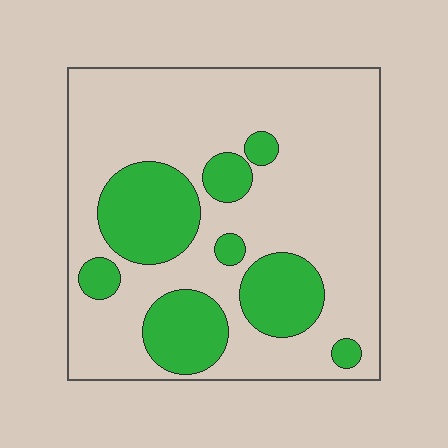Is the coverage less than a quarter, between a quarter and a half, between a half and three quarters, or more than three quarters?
Between a quarter and a half.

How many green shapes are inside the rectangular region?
8.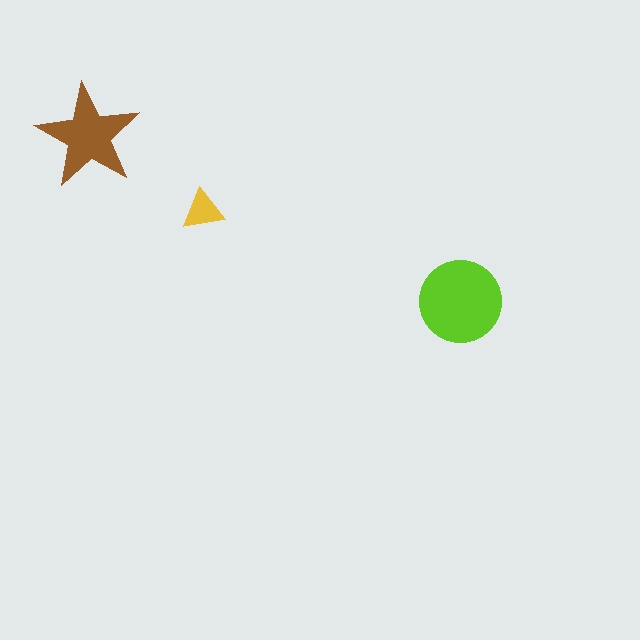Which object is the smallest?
The yellow triangle.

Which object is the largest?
The lime circle.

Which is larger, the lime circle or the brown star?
The lime circle.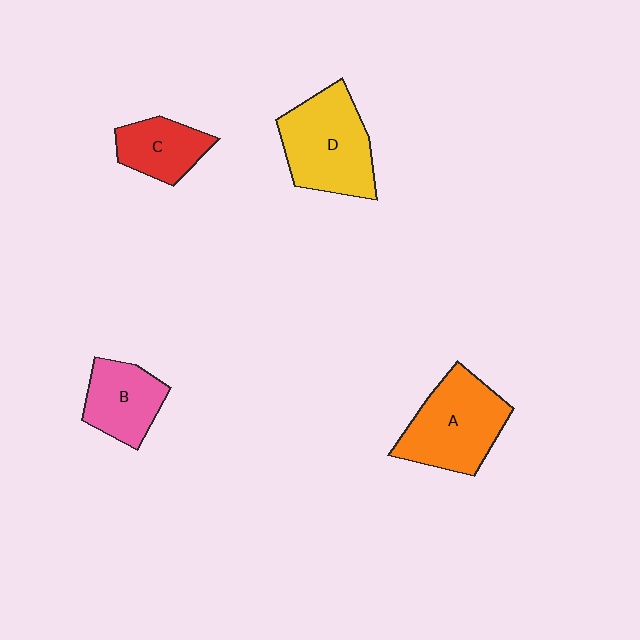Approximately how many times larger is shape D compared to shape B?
Approximately 1.5 times.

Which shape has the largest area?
Shape D (yellow).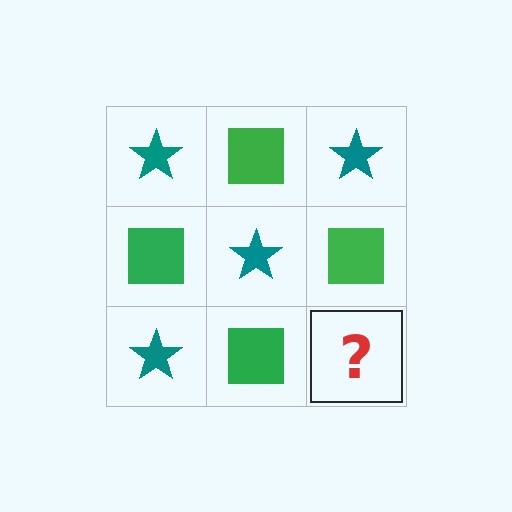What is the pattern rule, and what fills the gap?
The rule is that it alternates teal star and green square in a checkerboard pattern. The gap should be filled with a teal star.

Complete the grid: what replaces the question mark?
The question mark should be replaced with a teal star.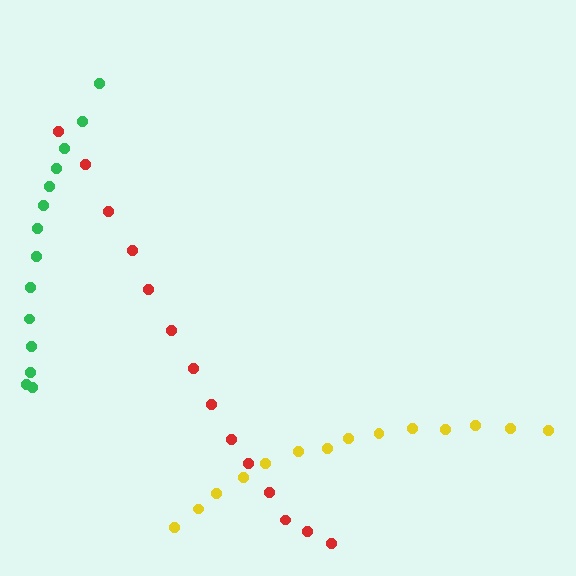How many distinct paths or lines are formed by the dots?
There are 3 distinct paths.